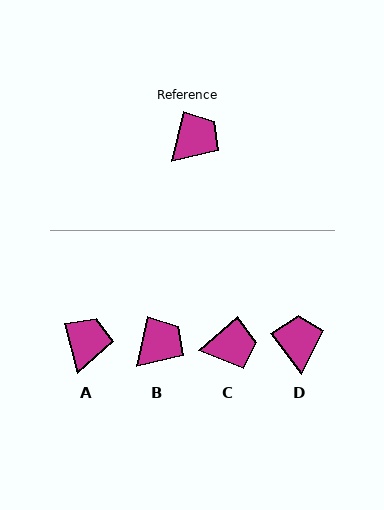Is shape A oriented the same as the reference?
No, it is off by about 28 degrees.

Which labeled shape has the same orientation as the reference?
B.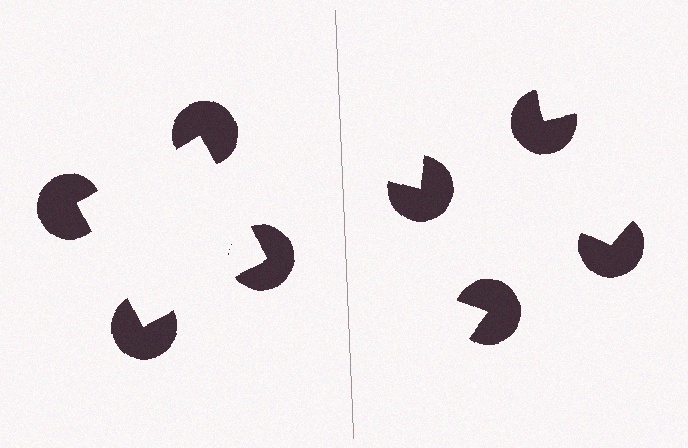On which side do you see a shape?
An illusory square appears on the left side. On the right side the wedge cuts are rotated, so no coherent shape forms.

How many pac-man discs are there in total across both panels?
8 — 4 on each side.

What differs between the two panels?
The pac-man discs are positioned identically on both sides; only the wedge orientations differ. On the left they align to a square; on the right they are misaligned.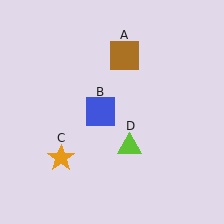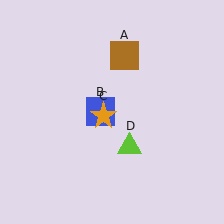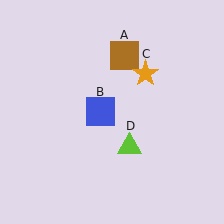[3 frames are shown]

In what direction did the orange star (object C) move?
The orange star (object C) moved up and to the right.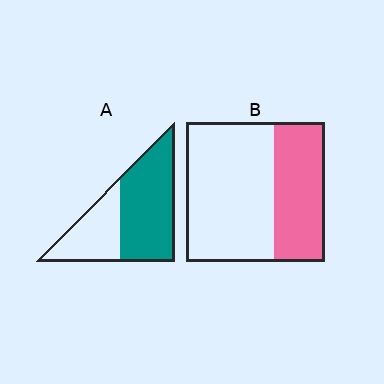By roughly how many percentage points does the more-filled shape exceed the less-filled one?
By roughly 25 percentage points (A over B).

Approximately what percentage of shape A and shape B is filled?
A is approximately 65% and B is approximately 35%.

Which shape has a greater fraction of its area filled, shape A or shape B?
Shape A.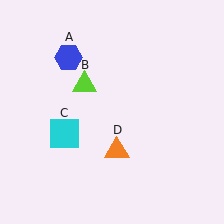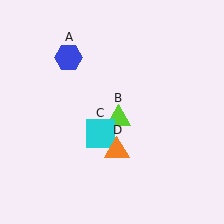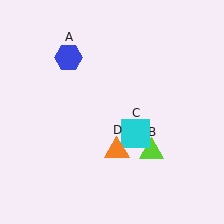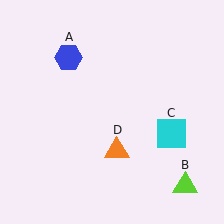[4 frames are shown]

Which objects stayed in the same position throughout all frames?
Blue hexagon (object A) and orange triangle (object D) remained stationary.